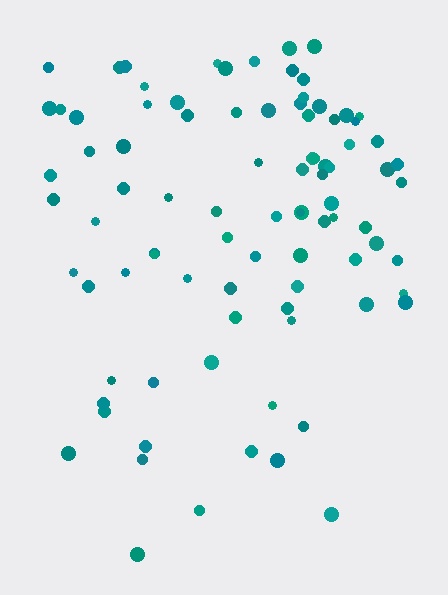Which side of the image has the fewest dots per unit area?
The bottom.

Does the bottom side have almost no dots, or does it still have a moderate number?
Still a moderate number, just noticeably fewer than the top.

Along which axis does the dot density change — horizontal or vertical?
Vertical.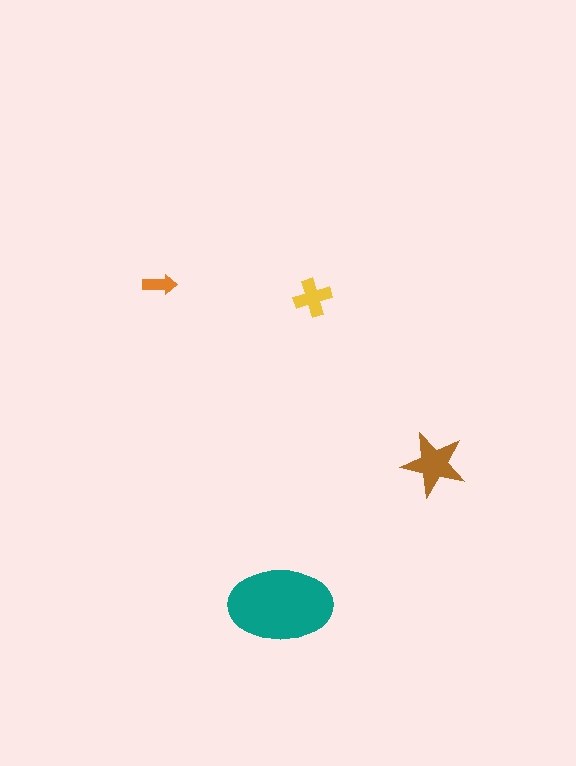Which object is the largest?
The teal ellipse.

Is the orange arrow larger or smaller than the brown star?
Smaller.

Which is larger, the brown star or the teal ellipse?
The teal ellipse.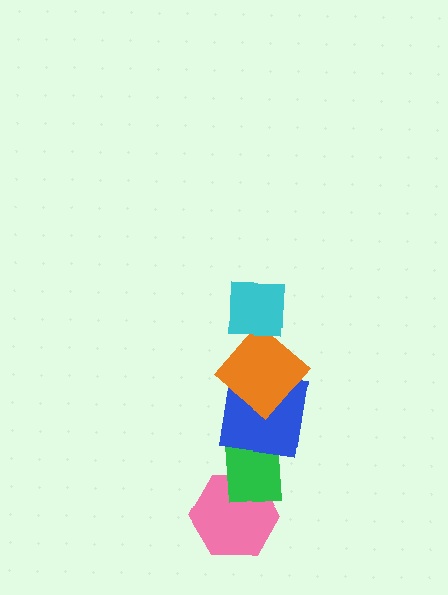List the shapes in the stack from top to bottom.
From top to bottom: the cyan square, the orange diamond, the blue square, the green rectangle, the pink hexagon.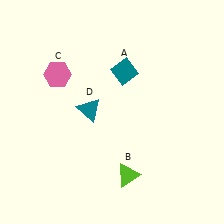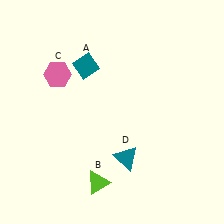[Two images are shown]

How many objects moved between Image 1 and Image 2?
3 objects moved between the two images.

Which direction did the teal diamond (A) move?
The teal diamond (A) moved left.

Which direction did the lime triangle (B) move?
The lime triangle (B) moved left.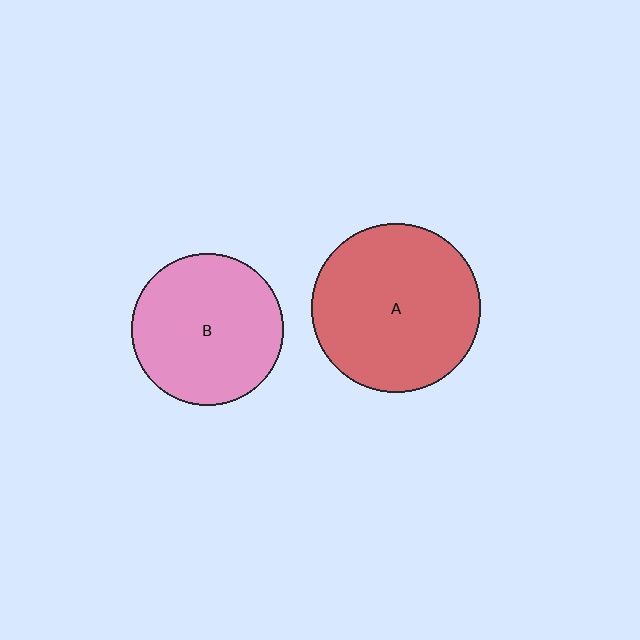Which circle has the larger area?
Circle A (red).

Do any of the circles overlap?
No, none of the circles overlap.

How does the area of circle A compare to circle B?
Approximately 1.2 times.